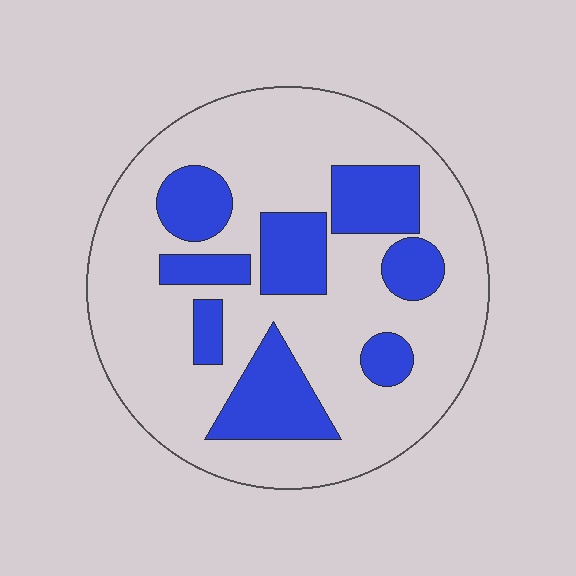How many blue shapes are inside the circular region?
8.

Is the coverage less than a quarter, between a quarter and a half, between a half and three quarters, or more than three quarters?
Between a quarter and a half.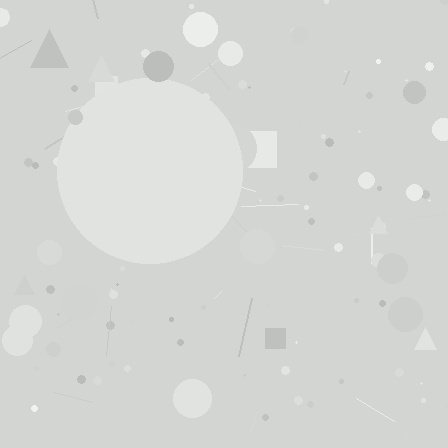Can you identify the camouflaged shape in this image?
The camouflaged shape is a circle.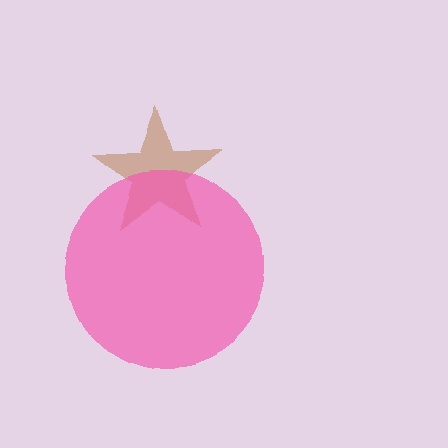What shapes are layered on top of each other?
The layered shapes are: a brown star, a pink circle.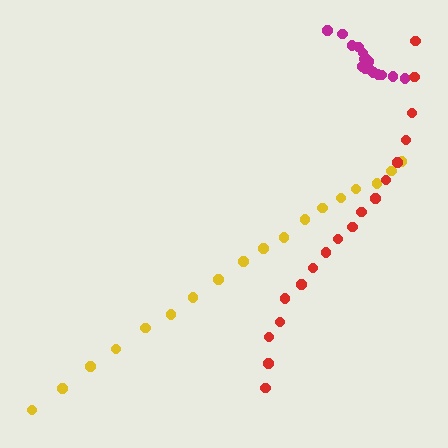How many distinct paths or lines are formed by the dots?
There are 3 distinct paths.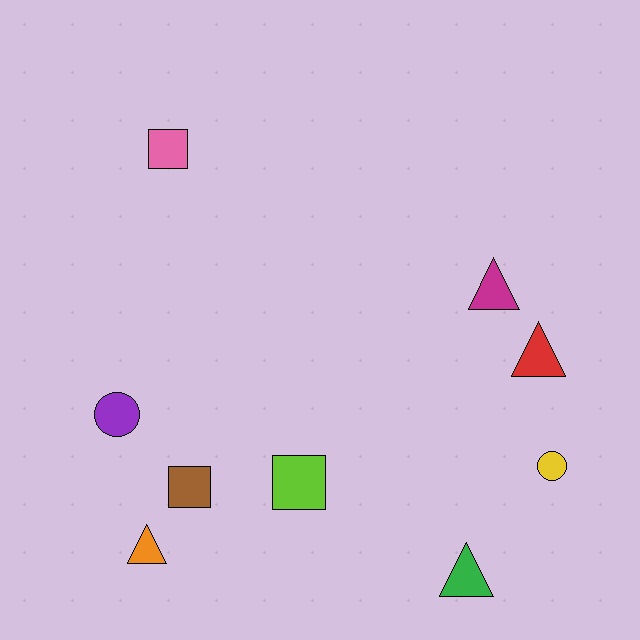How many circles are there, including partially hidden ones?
There are 2 circles.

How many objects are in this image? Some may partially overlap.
There are 9 objects.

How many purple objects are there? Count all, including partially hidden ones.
There is 1 purple object.